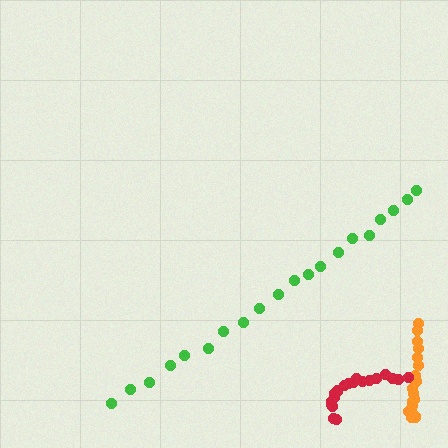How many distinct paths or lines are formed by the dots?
There are 3 distinct paths.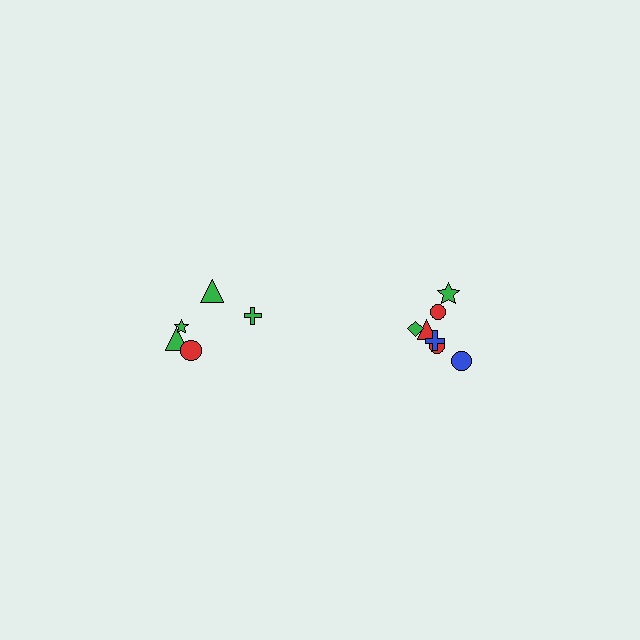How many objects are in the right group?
There are 7 objects.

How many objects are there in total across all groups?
There are 12 objects.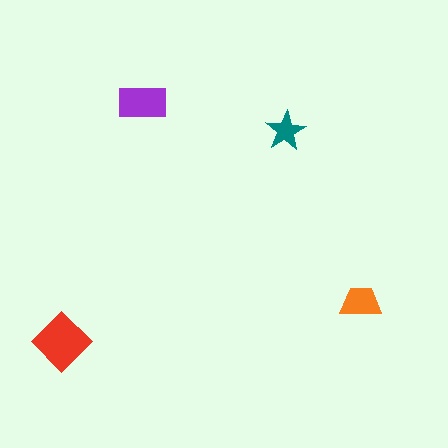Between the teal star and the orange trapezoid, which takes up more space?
The orange trapezoid.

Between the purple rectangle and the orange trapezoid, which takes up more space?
The purple rectangle.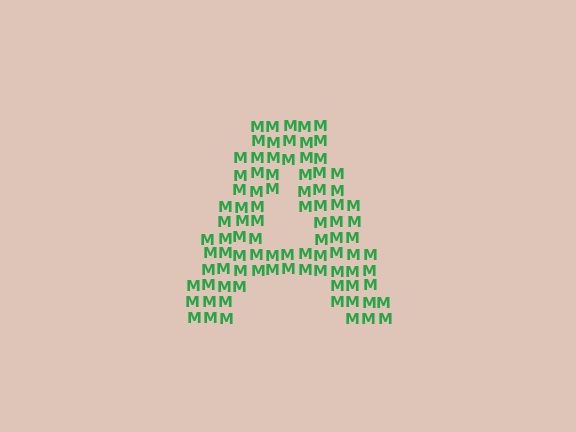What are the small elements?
The small elements are letter M's.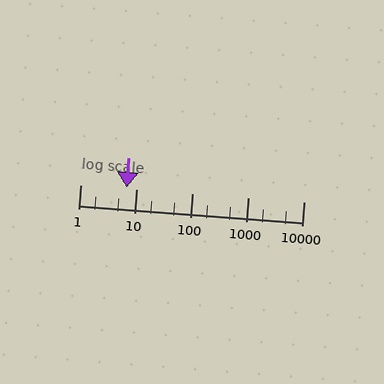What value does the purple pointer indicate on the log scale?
The pointer indicates approximately 6.8.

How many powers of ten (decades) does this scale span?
The scale spans 4 decades, from 1 to 10000.